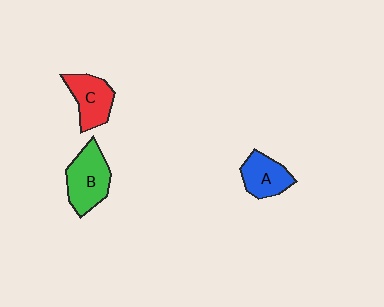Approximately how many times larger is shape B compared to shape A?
Approximately 1.4 times.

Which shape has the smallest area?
Shape A (blue).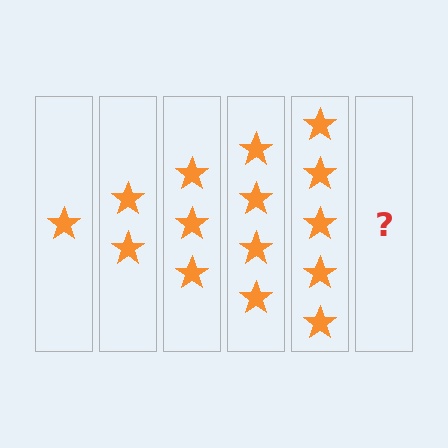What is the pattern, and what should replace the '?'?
The pattern is that each step adds one more star. The '?' should be 6 stars.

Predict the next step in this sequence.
The next step is 6 stars.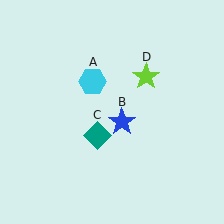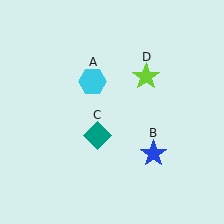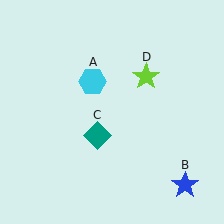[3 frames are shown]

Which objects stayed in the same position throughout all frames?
Cyan hexagon (object A) and teal diamond (object C) and lime star (object D) remained stationary.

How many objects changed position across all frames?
1 object changed position: blue star (object B).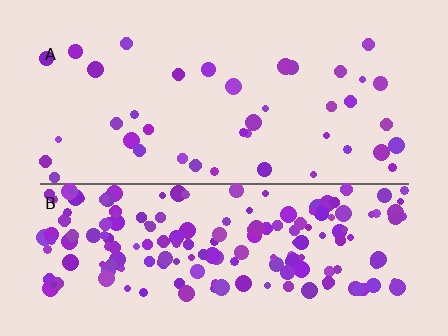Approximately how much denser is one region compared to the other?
Approximately 4.6× — region B over region A.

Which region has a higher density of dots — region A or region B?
B (the bottom).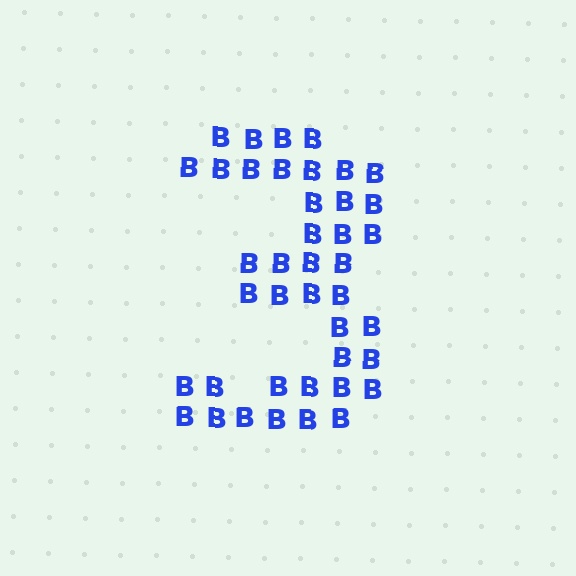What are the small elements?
The small elements are letter B's.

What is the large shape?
The large shape is the digit 3.